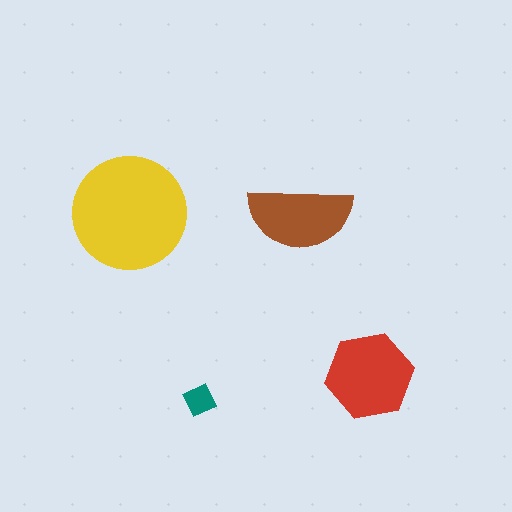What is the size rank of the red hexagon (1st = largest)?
2nd.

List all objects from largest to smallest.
The yellow circle, the red hexagon, the brown semicircle, the teal diamond.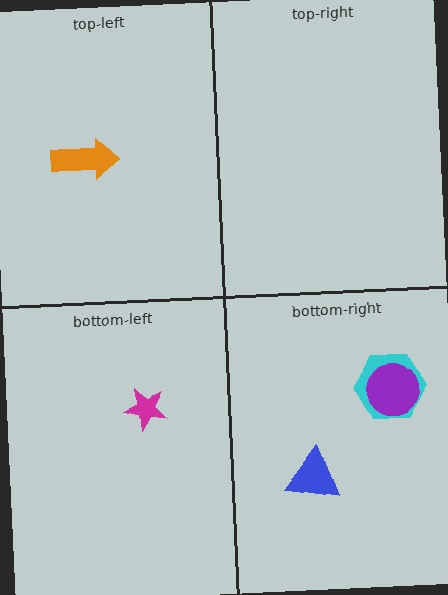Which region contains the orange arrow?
The top-left region.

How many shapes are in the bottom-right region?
3.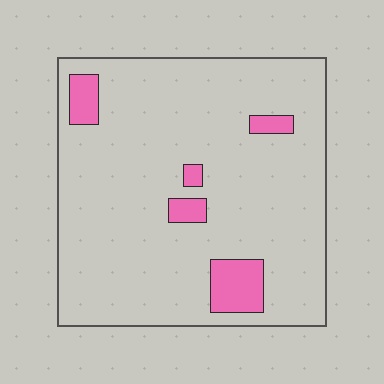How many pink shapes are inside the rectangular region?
5.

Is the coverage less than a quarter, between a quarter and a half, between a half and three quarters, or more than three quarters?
Less than a quarter.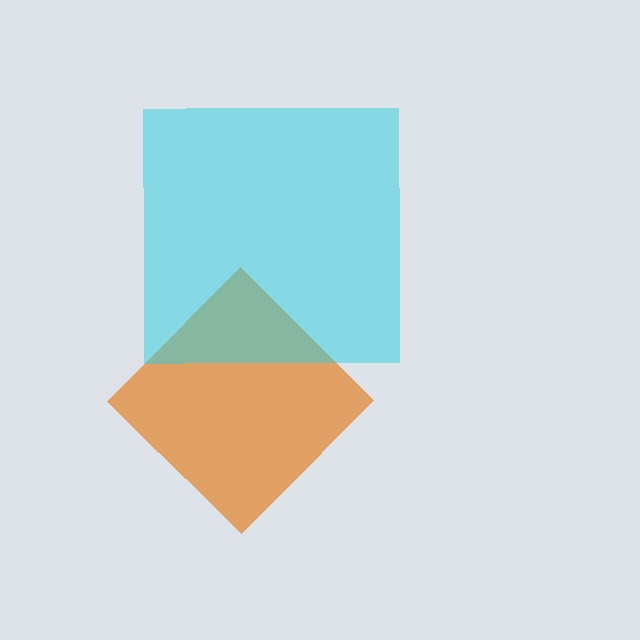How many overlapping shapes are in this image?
There are 2 overlapping shapes in the image.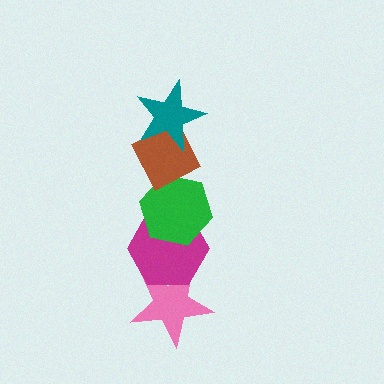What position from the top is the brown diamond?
The brown diamond is 2nd from the top.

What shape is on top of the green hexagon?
The brown diamond is on top of the green hexagon.